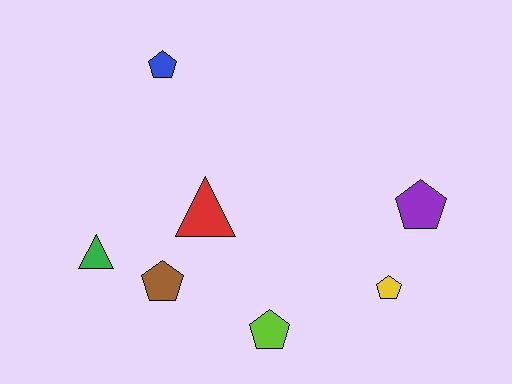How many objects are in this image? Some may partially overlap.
There are 7 objects.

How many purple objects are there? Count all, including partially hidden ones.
There is 1 purple object.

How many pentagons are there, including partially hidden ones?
There are 5 pentagons.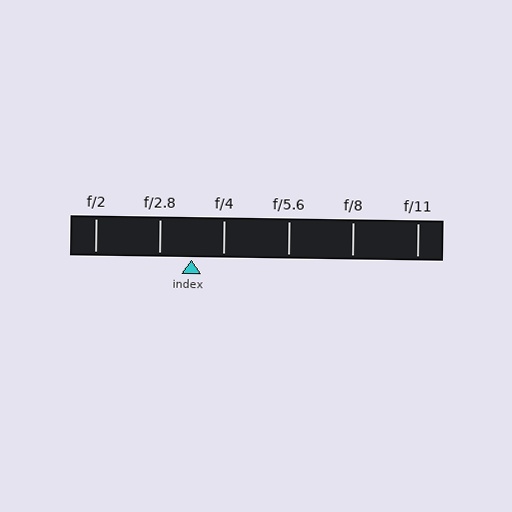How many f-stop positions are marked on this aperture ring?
There are 6 f-stop positions marked.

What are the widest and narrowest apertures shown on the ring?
The widest aperture shown is f/2 and the narrowest is f/11.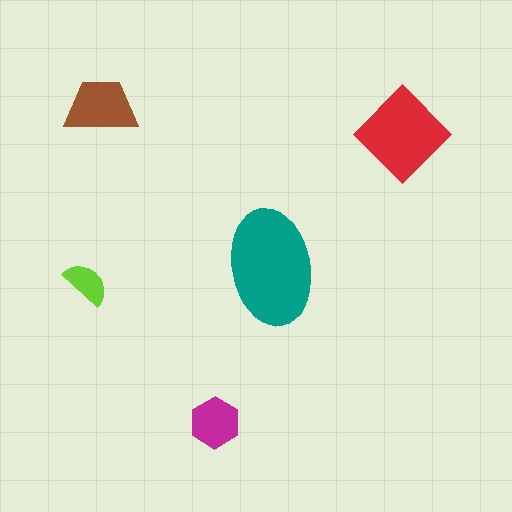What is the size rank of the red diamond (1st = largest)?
2nd.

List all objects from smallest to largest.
The lime semicircle, the magenta hexagon, the brown trapezoid, the red diamond, the teal ellipse.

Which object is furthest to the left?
The lime semicircle is leftmost.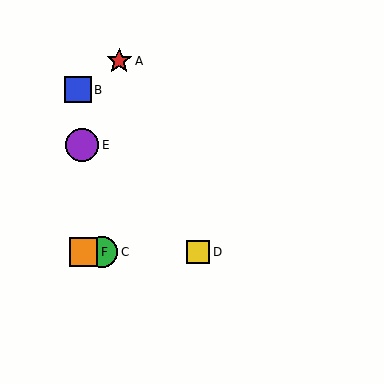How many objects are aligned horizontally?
3 objects (C, D, F) are aligned horizontally.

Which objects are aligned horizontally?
Objects C, D, F are aligned horizontally.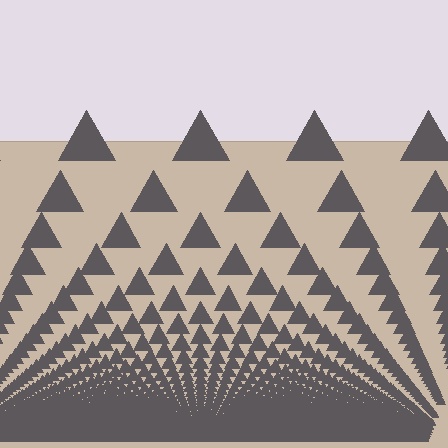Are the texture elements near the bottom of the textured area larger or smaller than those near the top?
Smaller. The gradient is inverted — elements near the bottom are smaller and denser.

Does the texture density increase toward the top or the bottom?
Density increases toward the bottom.